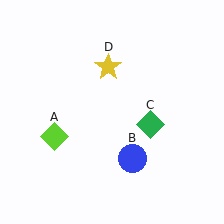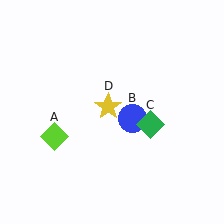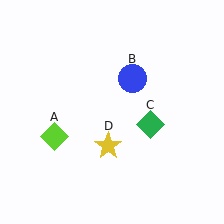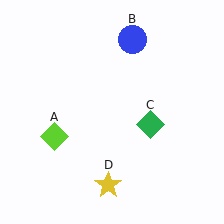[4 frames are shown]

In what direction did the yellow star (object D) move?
The yellow star (object D) moved down.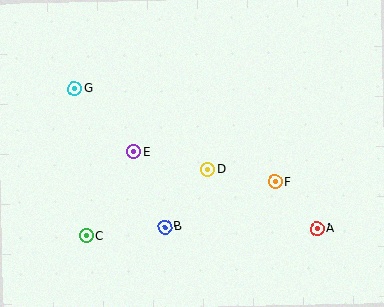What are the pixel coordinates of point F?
Point F is at (275, 182).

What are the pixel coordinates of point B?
Point B is at (165, 227).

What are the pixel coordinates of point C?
Point C is at (86, 236).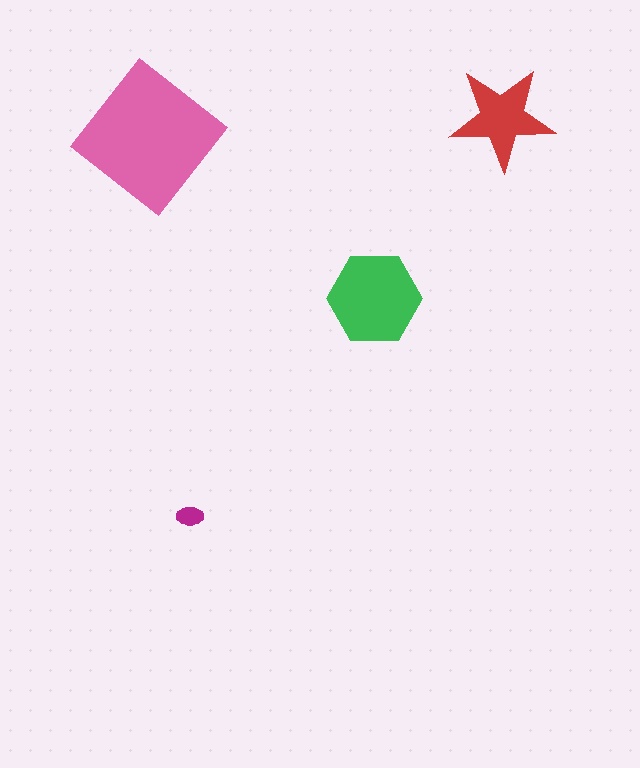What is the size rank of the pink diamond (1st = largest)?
1st.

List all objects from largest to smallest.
The pink diamond, the green hexagon, the red star, the magenta ellipse.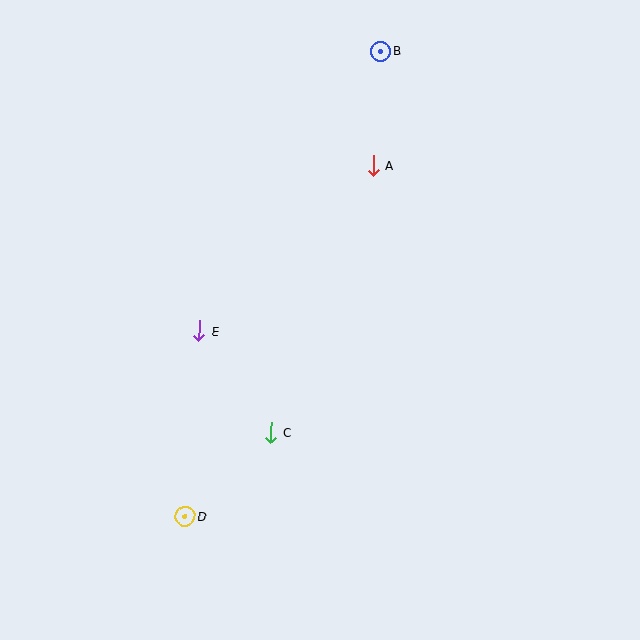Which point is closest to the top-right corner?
Point B is closest to the top-right corner.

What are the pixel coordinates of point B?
Point B is at (381, 51).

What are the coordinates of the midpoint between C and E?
The midpoint between C and E is at (235, 382).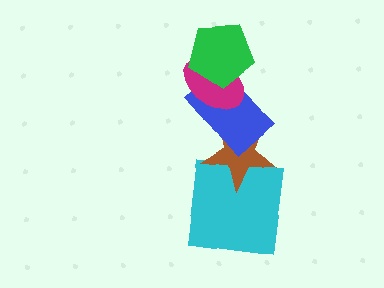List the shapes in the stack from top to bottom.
From top to bottom: the green pentagon, the magenta ellipse, the blue rectangle, the brown star, the cyan square.